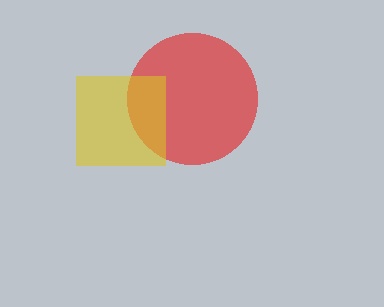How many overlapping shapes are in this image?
There are 2 overlapping shapes in the image.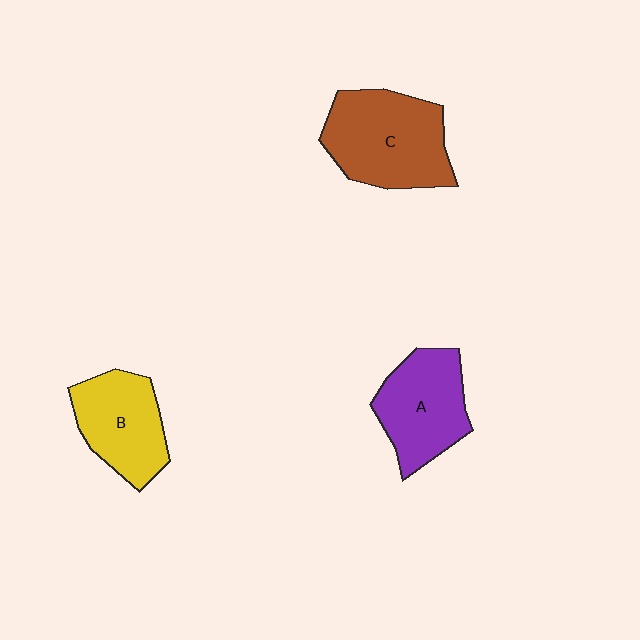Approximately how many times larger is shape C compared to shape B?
Approximately 1.3 times.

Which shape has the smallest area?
Shape B (yellow).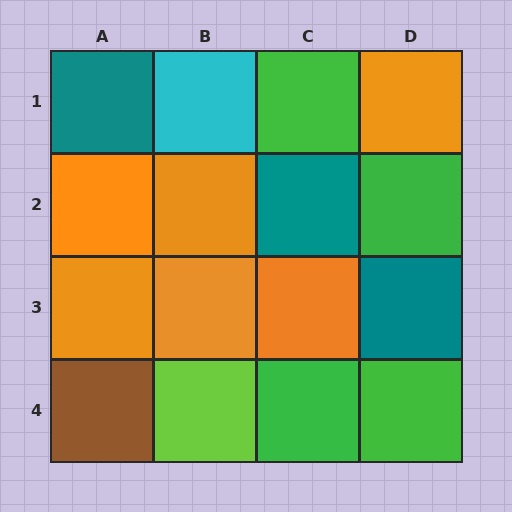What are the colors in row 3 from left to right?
Orange, orange, orange, teal.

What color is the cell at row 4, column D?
Green.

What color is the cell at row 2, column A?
Orange.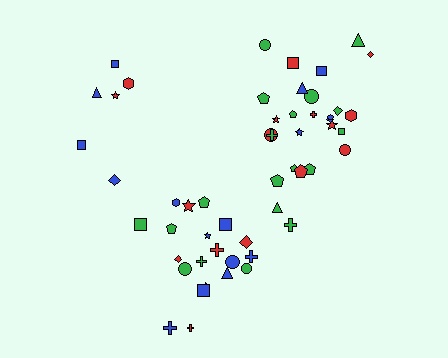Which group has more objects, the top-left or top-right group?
The top-right group.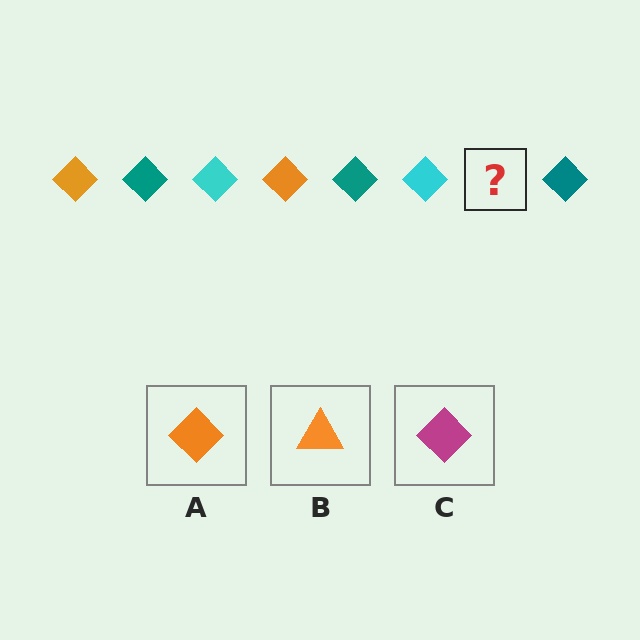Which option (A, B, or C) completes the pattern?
A.